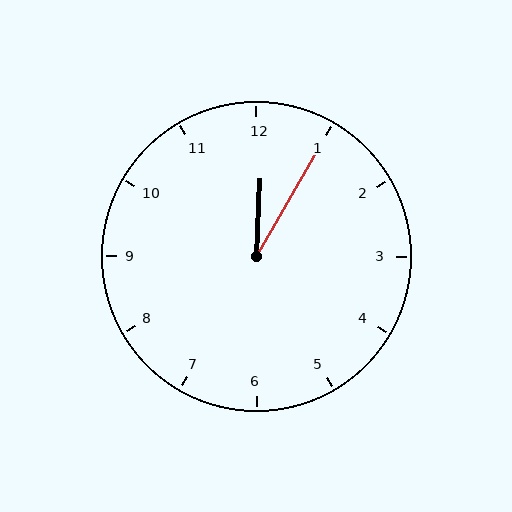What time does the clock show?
12:05.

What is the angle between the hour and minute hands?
Approximately 28 degrees.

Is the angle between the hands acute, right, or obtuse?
It is acute.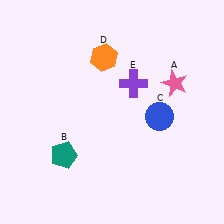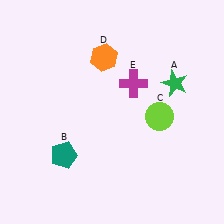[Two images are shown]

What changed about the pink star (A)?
In Image 1, A is pink. In Image 2, it changed to green.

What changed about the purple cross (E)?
In Image 1, E is purple. In Image 2, it changed to magenta.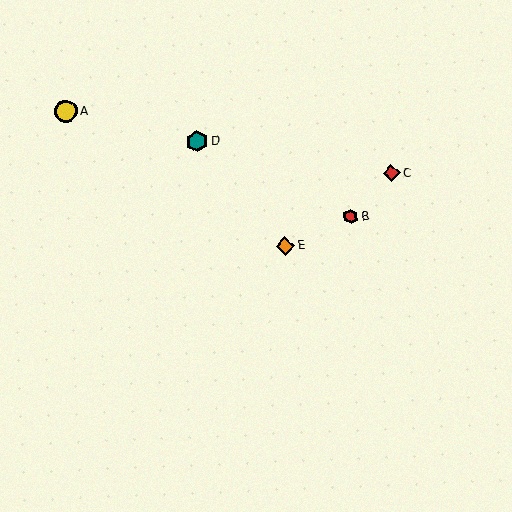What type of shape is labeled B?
Shape B is a red hexagon.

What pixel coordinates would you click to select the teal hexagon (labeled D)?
Click at (197, 141) to select the teal hexagon D.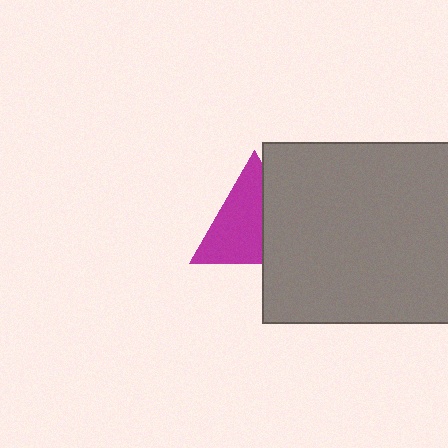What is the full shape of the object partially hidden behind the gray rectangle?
The partially hidden object is a magenta triangle.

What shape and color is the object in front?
The object in front is a gray rectangle.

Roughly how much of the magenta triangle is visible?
About half of it is visible (roughly 60%).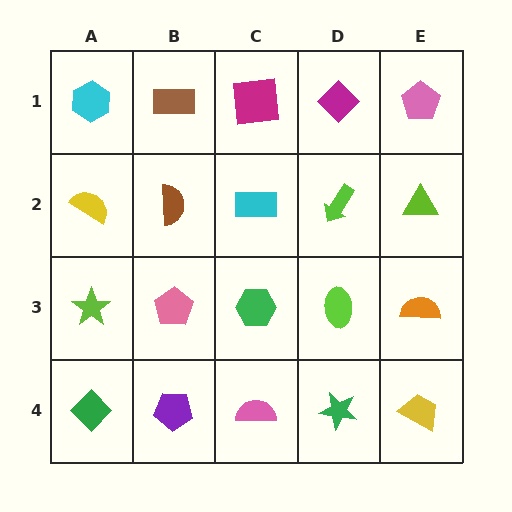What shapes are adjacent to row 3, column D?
A lime arrow (row 2, column D), a green star (row 4, column D), a green hexagon (row 3, column C), an orange semicircle (row 3, column E).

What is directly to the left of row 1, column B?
A cyan hexagon.